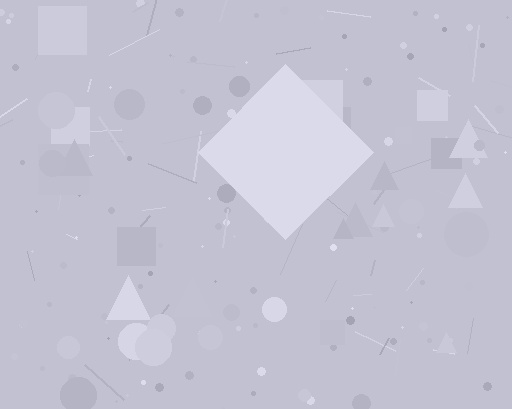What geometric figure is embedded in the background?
A diamond is embedded in the background.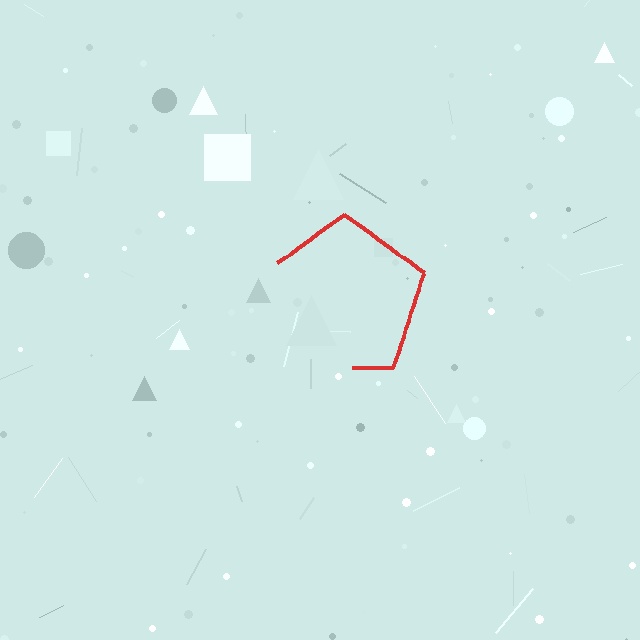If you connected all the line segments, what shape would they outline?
They would outline a pentagon.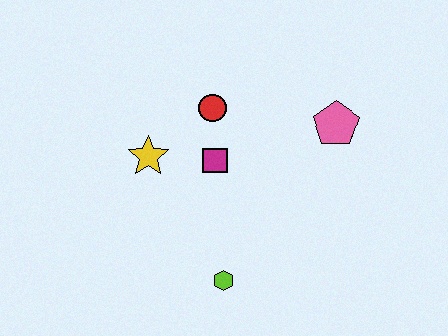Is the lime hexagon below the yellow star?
Yes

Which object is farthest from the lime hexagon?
The pink pentagon is farthest from the lime hexagon.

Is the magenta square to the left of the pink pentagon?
Yes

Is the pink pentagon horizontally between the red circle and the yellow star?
No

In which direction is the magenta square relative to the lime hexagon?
The magenta square is above the lime hexagon.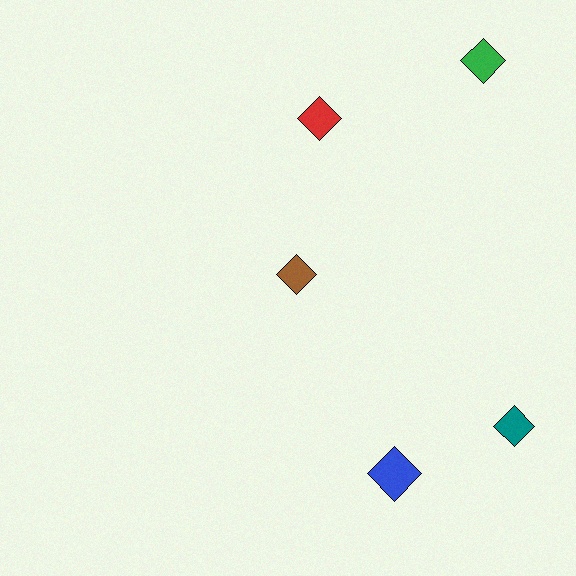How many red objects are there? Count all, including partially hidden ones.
There is 1 red object.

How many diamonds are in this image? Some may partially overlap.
There are 5 diamonds.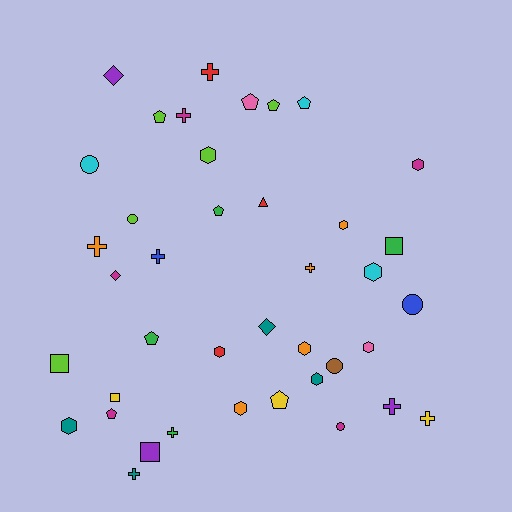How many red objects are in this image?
There are 3 red objects.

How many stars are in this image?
There are no stars.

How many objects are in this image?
There are 40 objects.